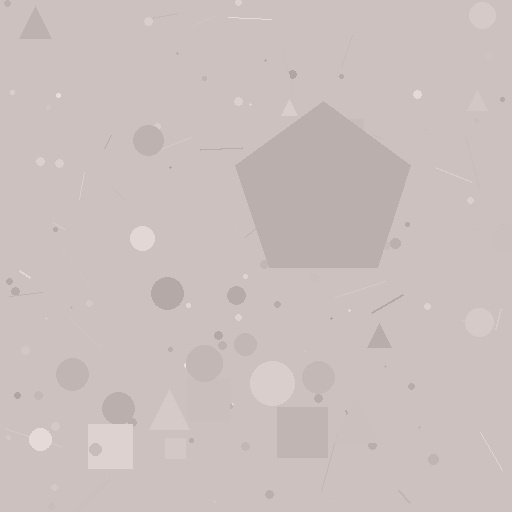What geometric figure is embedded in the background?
A pentagon is embedded in the background.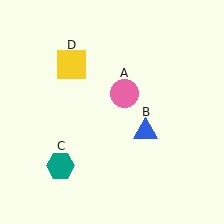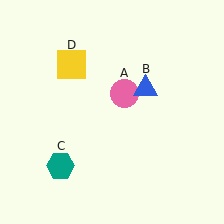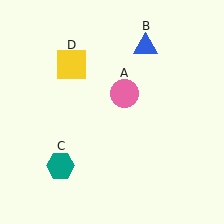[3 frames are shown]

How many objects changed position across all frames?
1 object changed position: blue triangle (object B).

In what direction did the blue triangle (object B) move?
The blue triangle (object B) moved up.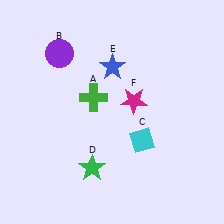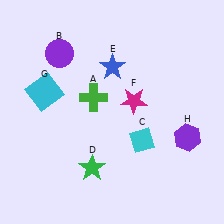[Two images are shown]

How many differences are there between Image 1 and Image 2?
There are 2 differences between the two images.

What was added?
A cyan square (G), a purple hexagon (H) were added in Image 2.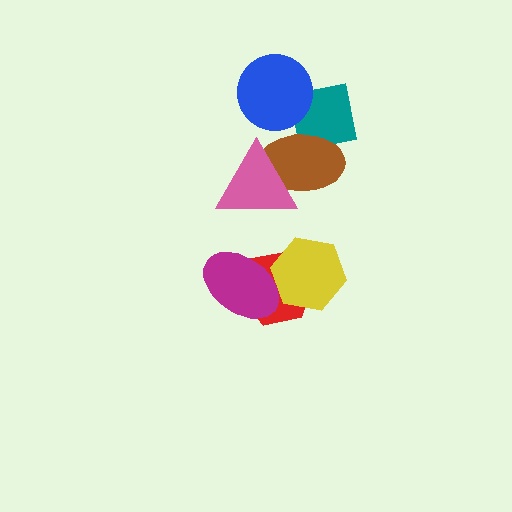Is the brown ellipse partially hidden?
Yes, it is partially covered by another shape.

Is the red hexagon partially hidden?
Yes, it is partially covered by another shape.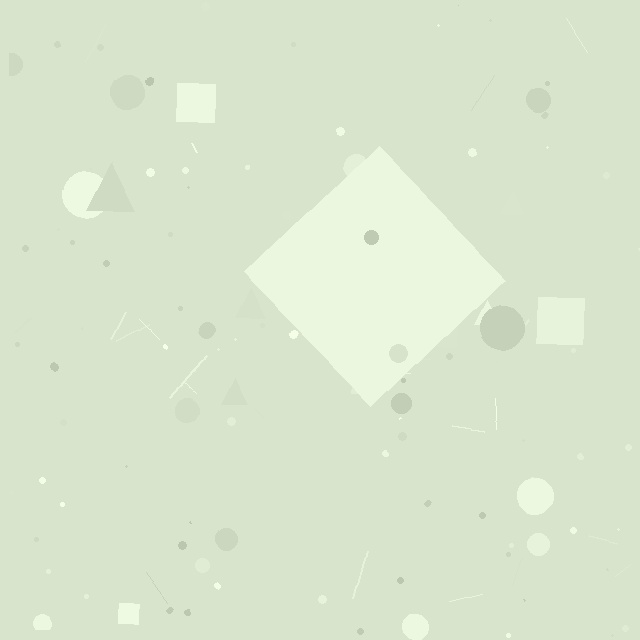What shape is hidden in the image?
A diamond is hidden in the image.